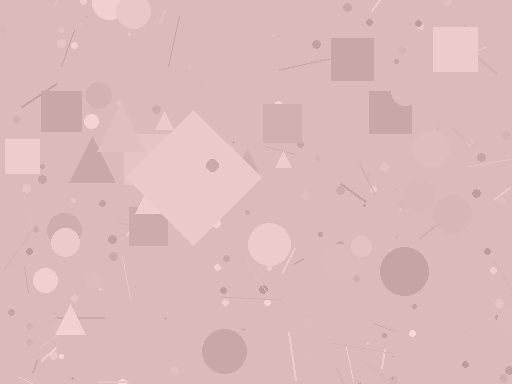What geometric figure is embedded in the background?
A diamond is embedded in the background.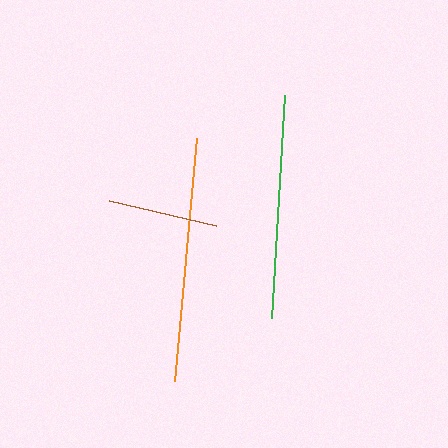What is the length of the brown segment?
The brown segment is approximately 110 pixels long.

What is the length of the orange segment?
The orange segment is approximately 243 pixels long.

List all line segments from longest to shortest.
From longest to shortest: orange, green, brown.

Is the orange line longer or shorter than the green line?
The orange line is longer than the green line.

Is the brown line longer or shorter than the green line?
The green line is longer than the brown line.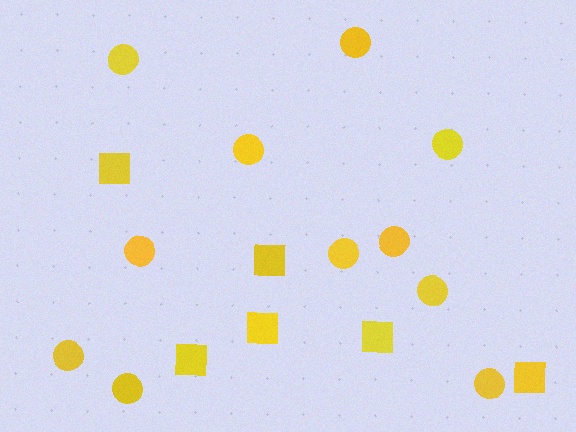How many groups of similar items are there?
There are 2 groups: one group of circles (11) and one group of squares (6).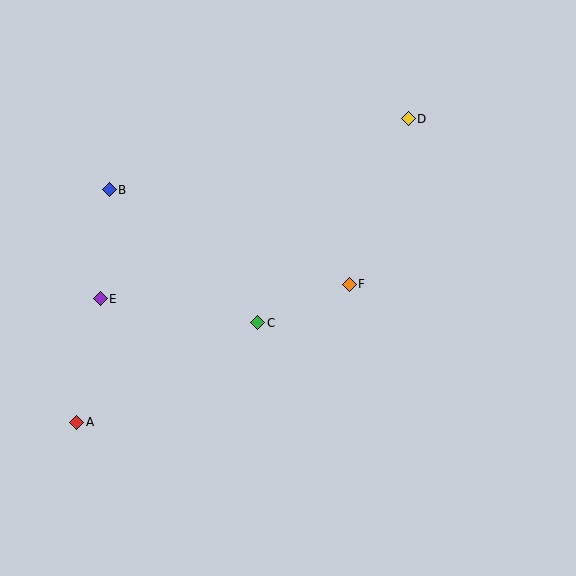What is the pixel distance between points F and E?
The distance between F and E is 249 pixels.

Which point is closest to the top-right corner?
Point D is closest to the top-right corner.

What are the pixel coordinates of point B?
Point B is at (109, 190).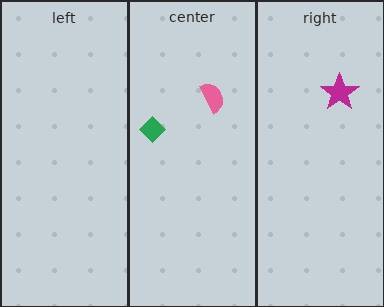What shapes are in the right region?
The magenta star.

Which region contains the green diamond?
The center region.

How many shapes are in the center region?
2.